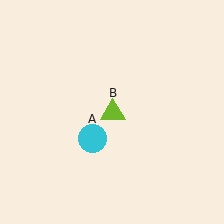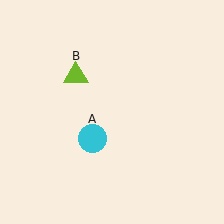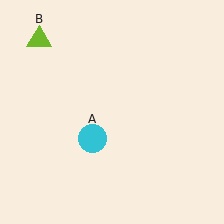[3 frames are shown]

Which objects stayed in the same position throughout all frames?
Cyan circle (object A) remained stationary.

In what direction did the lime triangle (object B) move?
The lime triangle (object B) moved up and to the left.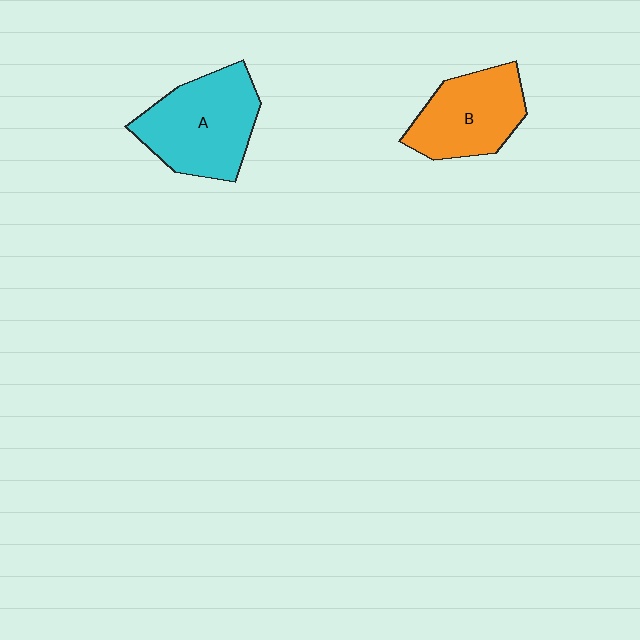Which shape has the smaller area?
Shape B (orange).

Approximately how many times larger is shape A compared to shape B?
Approximately 1.2 times.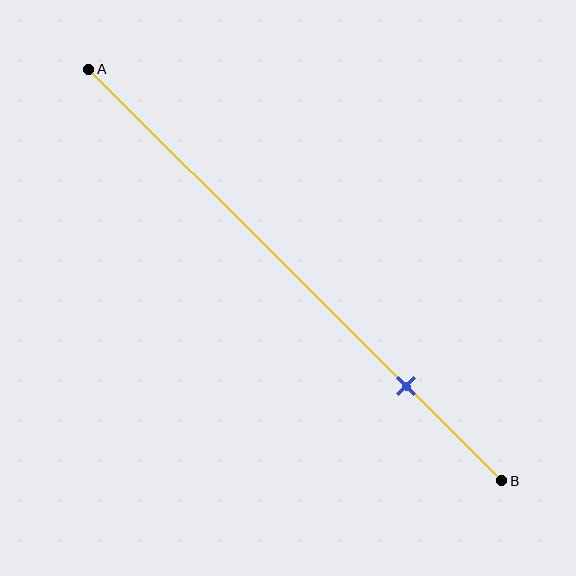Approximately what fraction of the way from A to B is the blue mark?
The blue mark is approximately 75% of the way from A to B.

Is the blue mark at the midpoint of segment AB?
No, the mark is at about 75% from A, not at the 50% midpoint.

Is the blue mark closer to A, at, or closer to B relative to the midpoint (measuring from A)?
The blue mark is closer to point B than the midpoint of segment AB.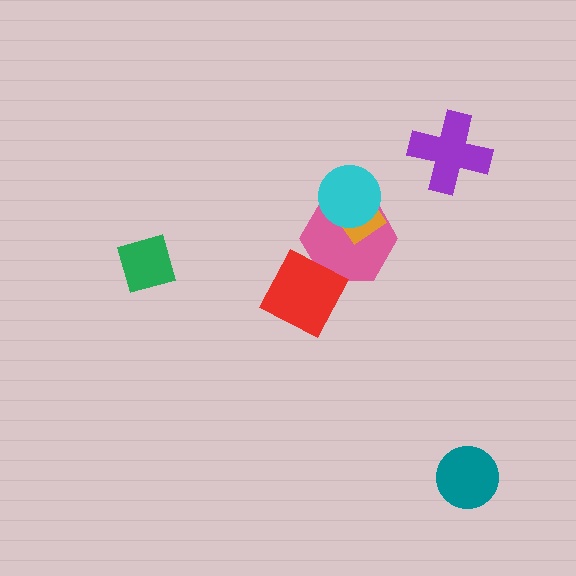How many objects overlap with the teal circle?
0 objects overlap with the teal circle.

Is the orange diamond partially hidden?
Yes, it is partially covered by another shape.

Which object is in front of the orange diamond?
The cyan circle is in front of the orange diamond.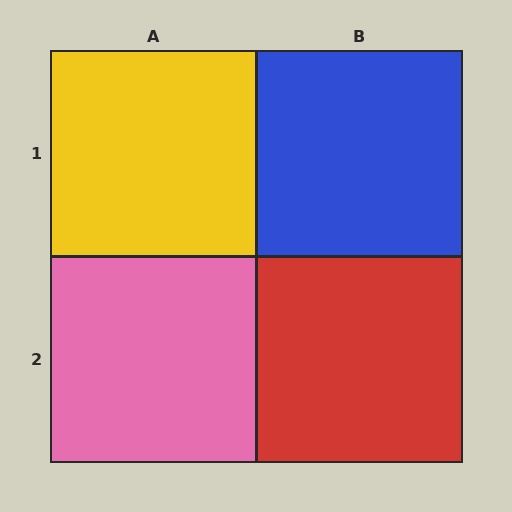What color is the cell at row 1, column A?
Yellow.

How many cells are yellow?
1 cell is yellow.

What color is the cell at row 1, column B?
Blue.